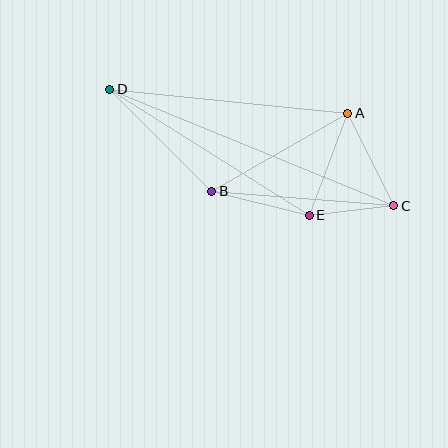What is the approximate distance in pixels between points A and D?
The distance between A and D is approximately 239 pixels.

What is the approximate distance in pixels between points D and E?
The distance between D and E is approximately 236 pixels.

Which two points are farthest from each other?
Points C and D are farthest from each other.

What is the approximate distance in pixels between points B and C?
The distance between B and C is approximately 183 pixels.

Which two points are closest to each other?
Points C and E are closest to each other.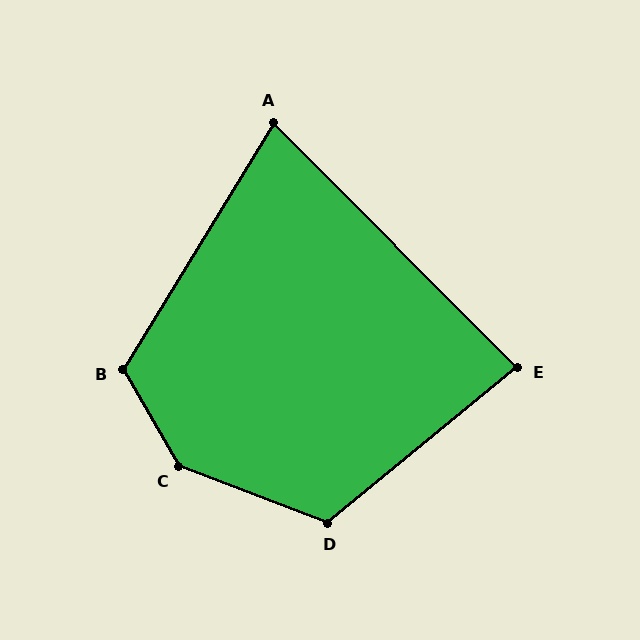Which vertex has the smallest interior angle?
A, at approximately 76 degrees.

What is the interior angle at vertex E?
Approximately 84 degrees (acute).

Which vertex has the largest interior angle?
C, at approximately 141 degrees.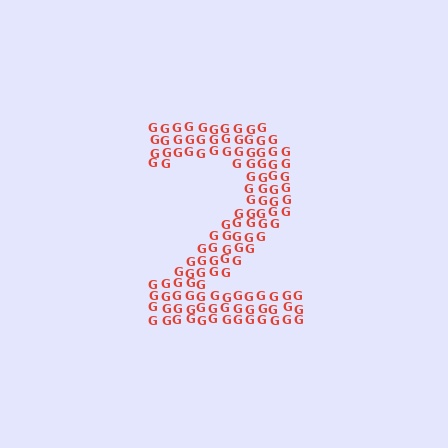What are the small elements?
The small elements are letter G's.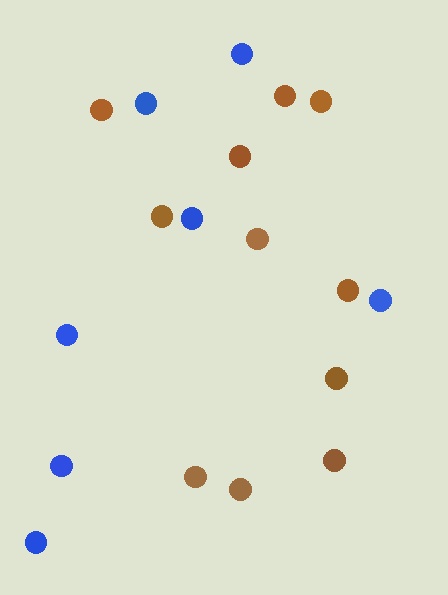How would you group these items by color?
There are 2 groups: one group of blue circles (7) and one group of brown circles (11).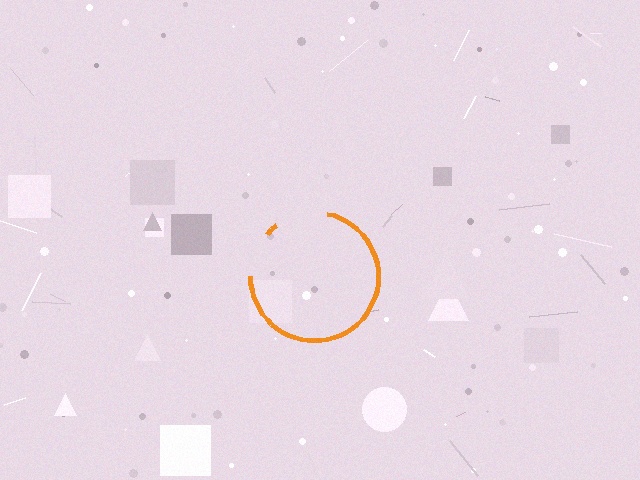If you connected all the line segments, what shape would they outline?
They would outline a circle.